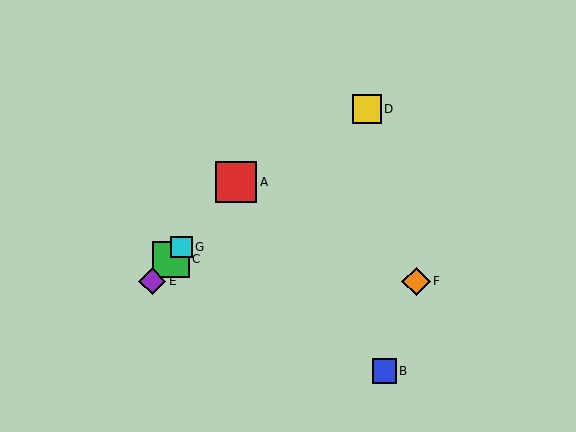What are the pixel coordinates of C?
Object C is at (171, 259).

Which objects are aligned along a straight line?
Objects A, C, E, G are aligned along a straight line.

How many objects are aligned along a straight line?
4 objects (A, C, E, G) are aligned along a straight line.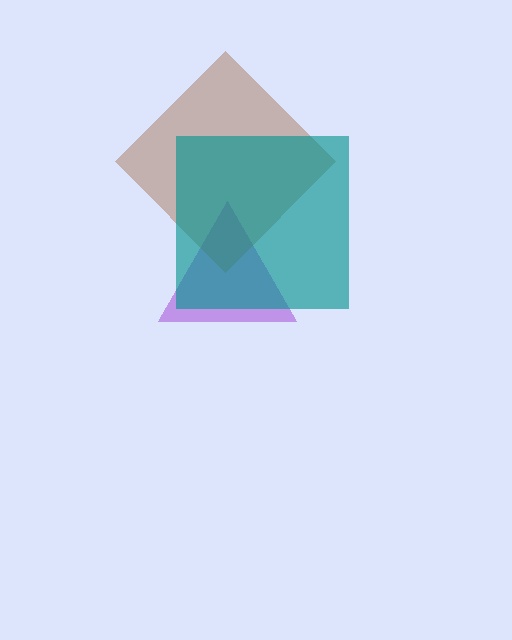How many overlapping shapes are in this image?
There are 3 overlapping shapes in the image.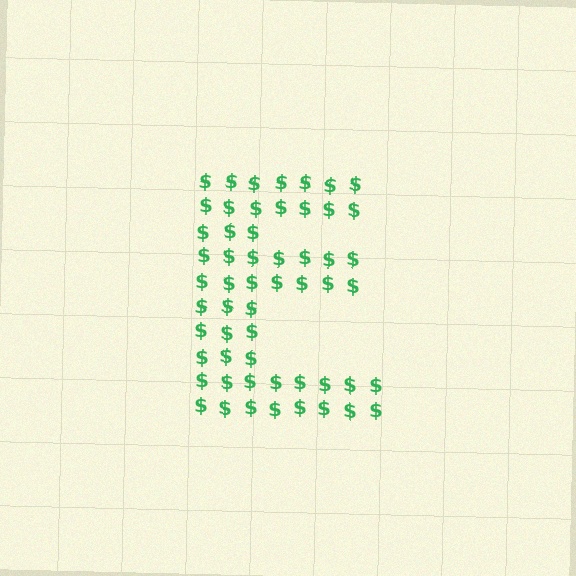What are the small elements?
The small elements are dollar signs.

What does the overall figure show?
The overall figure shows the letter E.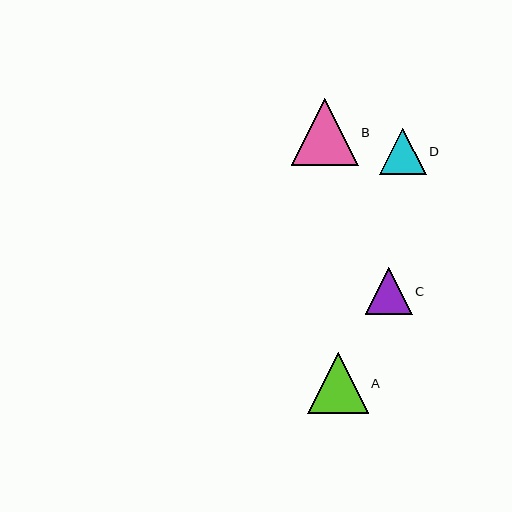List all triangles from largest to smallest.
From largest to smallest: B, A, C, D.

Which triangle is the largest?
Triangle B is the largest with a size of approximately 67 pixels.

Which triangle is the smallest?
Triangle D is the smallest with a size of approximately 47 pixels.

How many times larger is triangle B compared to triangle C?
Triangle B is approximately 1.4 times the size of triangle C.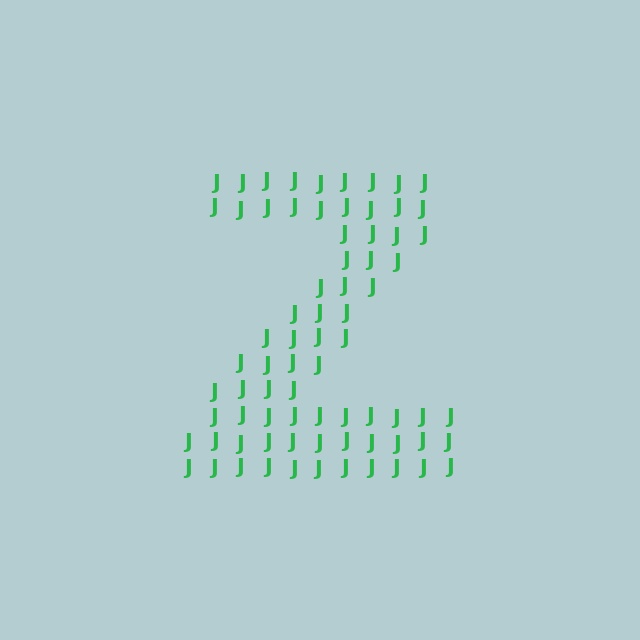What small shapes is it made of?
It is made of small letter J's.